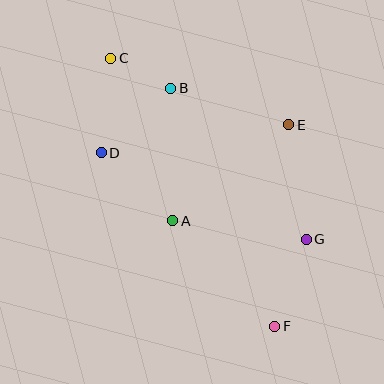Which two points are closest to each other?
Points B and C are closest to each other.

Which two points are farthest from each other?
Points C and F are farthest from each other.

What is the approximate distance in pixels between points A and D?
The distance between A and D is approximately 99 pixels.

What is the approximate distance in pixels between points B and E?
The distance between B and E is approximately 124 pixels.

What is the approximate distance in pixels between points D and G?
The distance between D and G is approximately 222 pixels.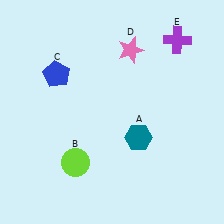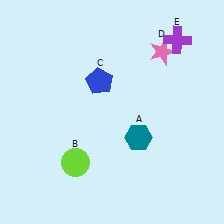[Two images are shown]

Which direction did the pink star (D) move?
The pink star (D) moved right.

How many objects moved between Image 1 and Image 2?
2 objects moved between the two images.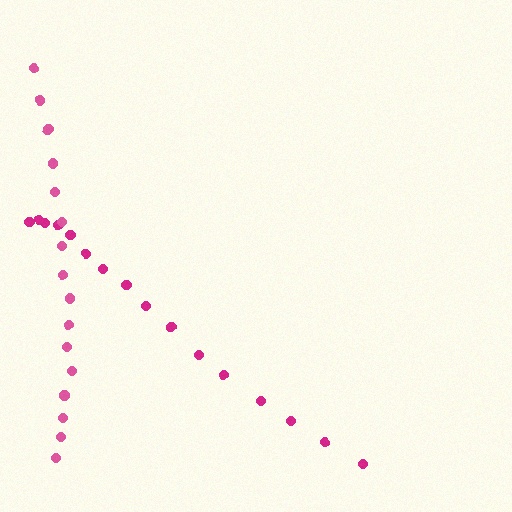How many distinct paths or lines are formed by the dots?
There are 2 distinct paths.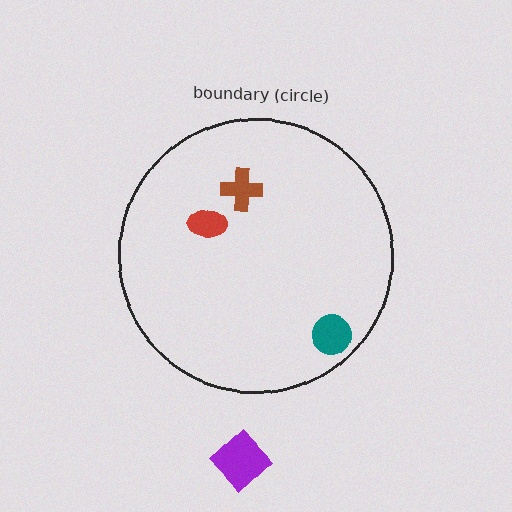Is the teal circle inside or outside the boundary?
Inside.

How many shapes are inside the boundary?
3 inside, 1 outside.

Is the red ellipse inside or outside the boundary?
Inside.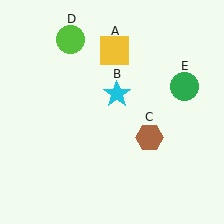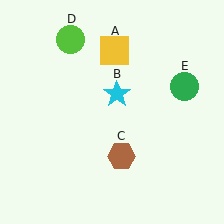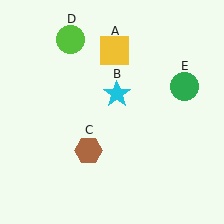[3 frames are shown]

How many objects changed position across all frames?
1 object changed position: brown hexagon (object C).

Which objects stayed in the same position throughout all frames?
Yellow square (object A) and cyan star (object B) and lime circle (object D) and green circle (object E) remained stationary.